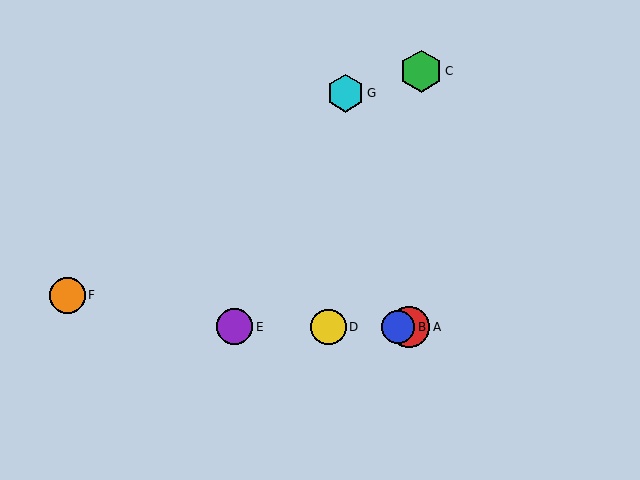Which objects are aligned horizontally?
Objects A, B, D, E are aligned horizontally.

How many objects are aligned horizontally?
4 objects (A, B, D, E) are aligned horizontally.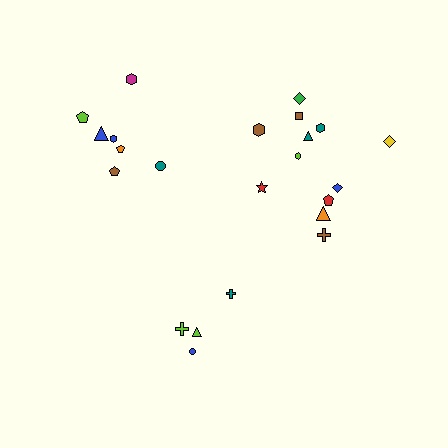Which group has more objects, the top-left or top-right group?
The top-right group.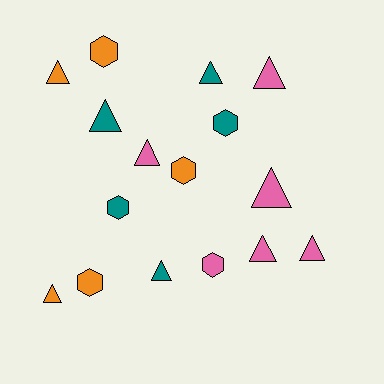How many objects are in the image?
There are 16 objects.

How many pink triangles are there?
There are 5 pink triangles.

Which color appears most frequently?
Pink, with 6 objects.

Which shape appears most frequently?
Triangle, with 10 objects.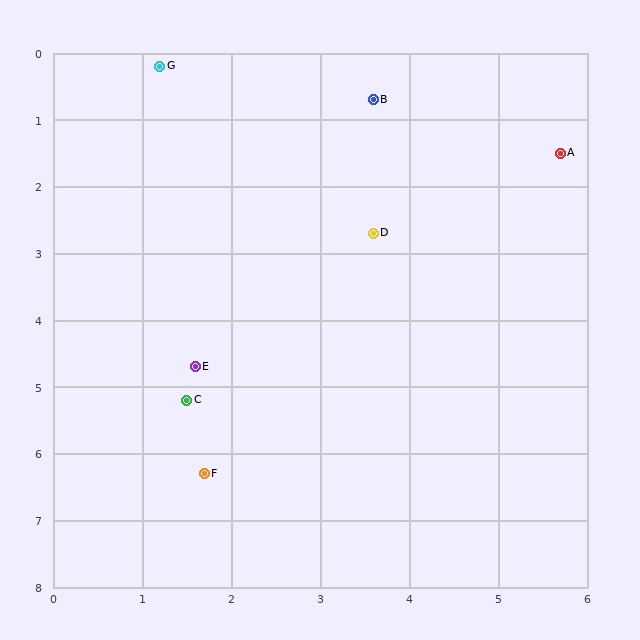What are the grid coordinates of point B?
Point B is at approximately (3.6, 0.7).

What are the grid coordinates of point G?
Point G is at approximately (1.2, 0.2).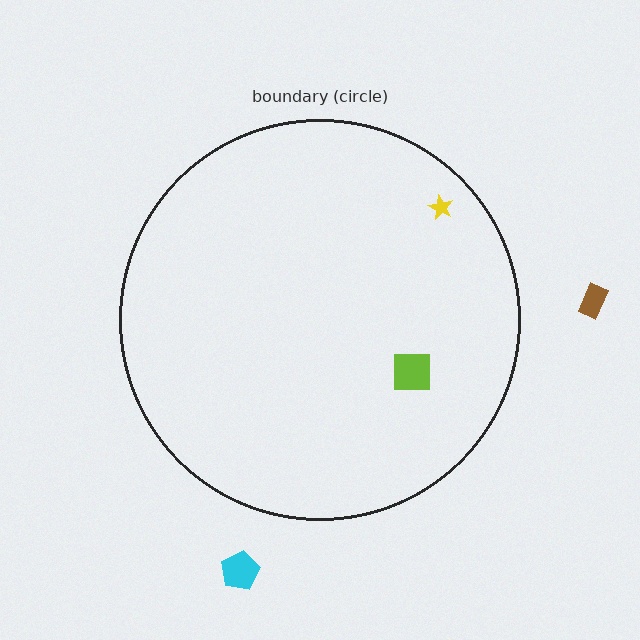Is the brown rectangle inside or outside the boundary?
Outside.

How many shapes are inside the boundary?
2 inside, 2 outside.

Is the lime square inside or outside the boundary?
Inside.